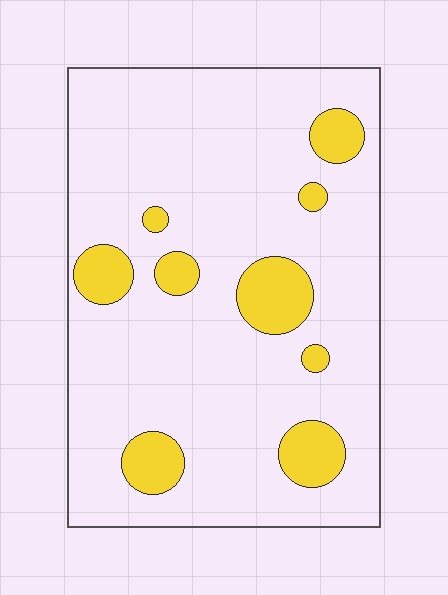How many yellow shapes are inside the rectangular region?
9.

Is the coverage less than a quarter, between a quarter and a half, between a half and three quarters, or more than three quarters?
Less than a quarter.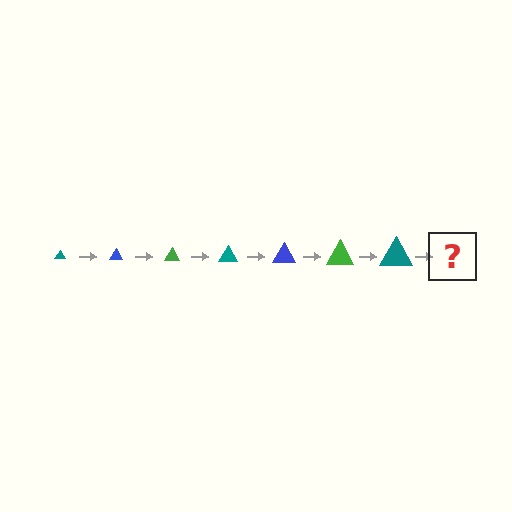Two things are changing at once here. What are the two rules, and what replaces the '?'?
The two rules are that the triangle grows larger each step and the color cycles through teal, blue, and green. The '?' should be a blue triangle, larger than the previous one.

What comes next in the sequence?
The next element should be a blue triangle, larger than the previous one.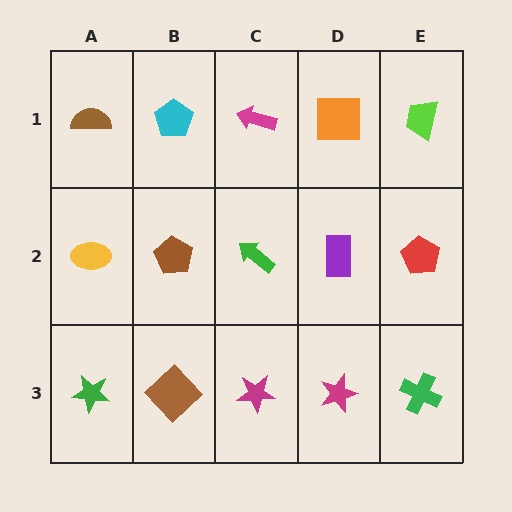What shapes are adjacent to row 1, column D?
A purple rectangle (row 2, column D), a magenta arrow (row 1, column C), a lime trapezoid (row 1, column E).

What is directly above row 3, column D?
A purple rectangle.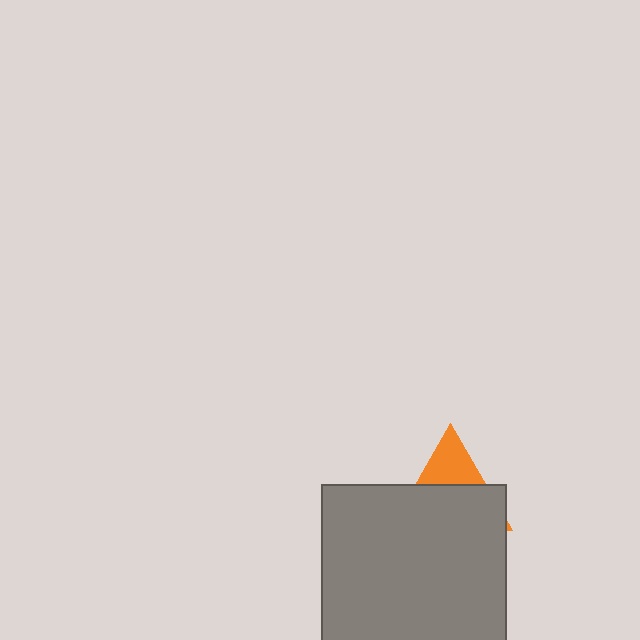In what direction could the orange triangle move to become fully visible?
The orange triangle could move up. That would shift it out from behind the gray square entirely.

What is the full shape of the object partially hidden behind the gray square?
The partially hidden object is an orange triangle.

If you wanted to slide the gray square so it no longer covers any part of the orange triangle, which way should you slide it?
Slide it down — that is the most direct way to separate the two shapes.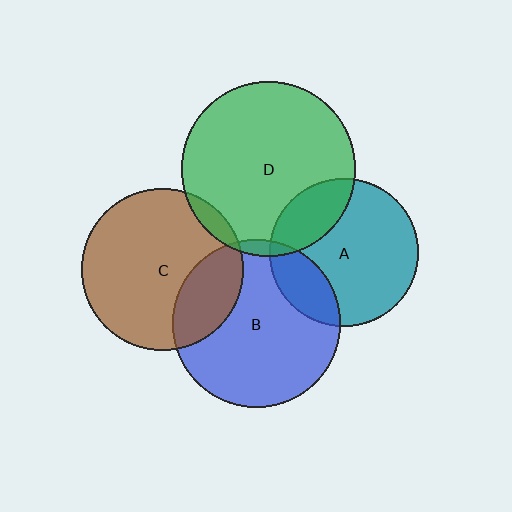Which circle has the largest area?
Circle D (green).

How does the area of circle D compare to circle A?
Approximately 1.4 times.